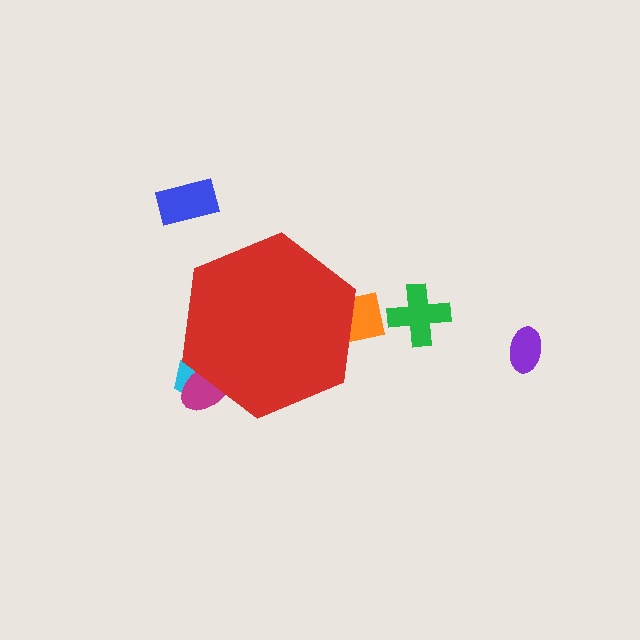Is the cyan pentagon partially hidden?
Yes, the cyan pentagon is partially hidden behind the red hexagon.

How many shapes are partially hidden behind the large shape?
3 shapes are partially hidden.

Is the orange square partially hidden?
Yes, the orange square is partially hidden behind the red hexagon.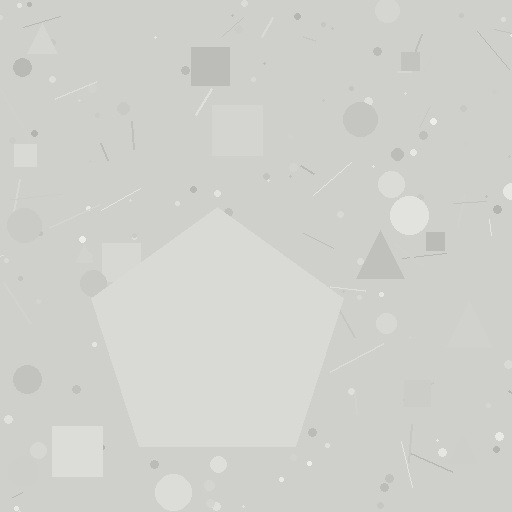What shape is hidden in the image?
A pentagon is hidden in the image.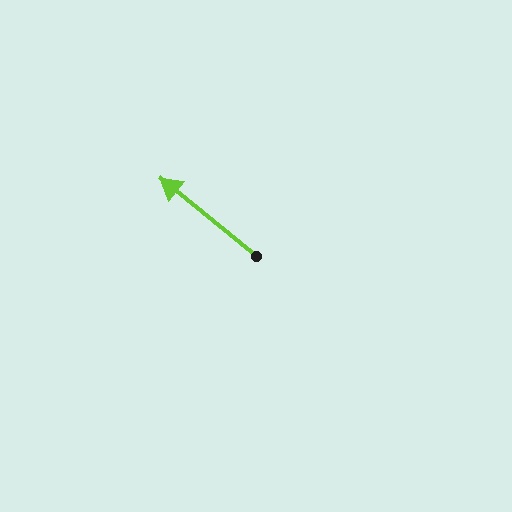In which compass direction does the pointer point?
Northwest.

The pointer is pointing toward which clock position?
Roughly 10 o'clock.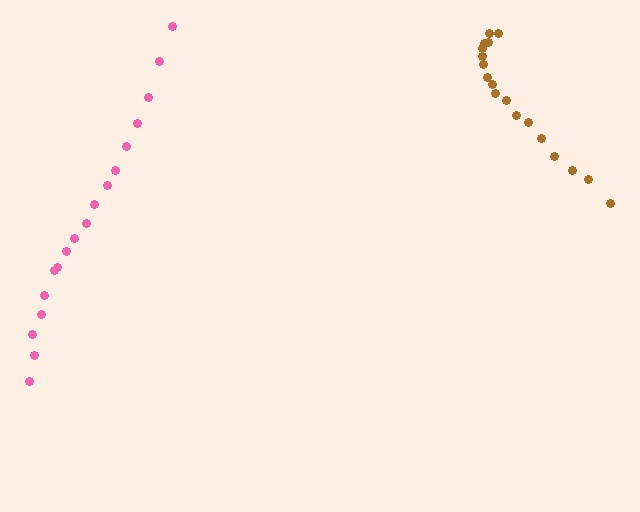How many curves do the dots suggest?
There are 2 distinct paths.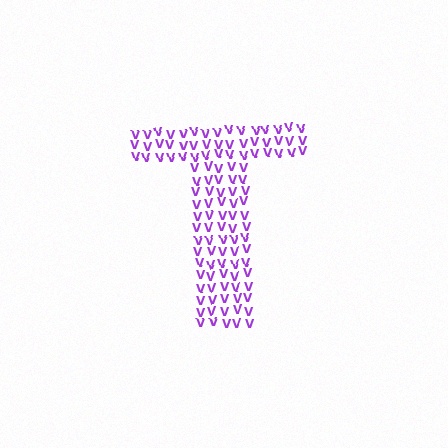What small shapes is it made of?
It is made of small letter V's.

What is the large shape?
The large shape is the letter T.